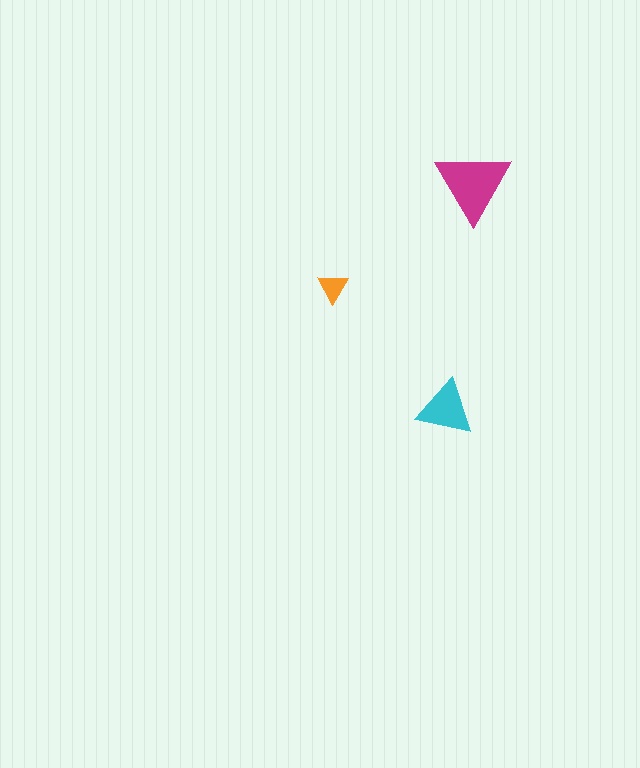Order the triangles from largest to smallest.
the magenta one, the cyan one, the orange one.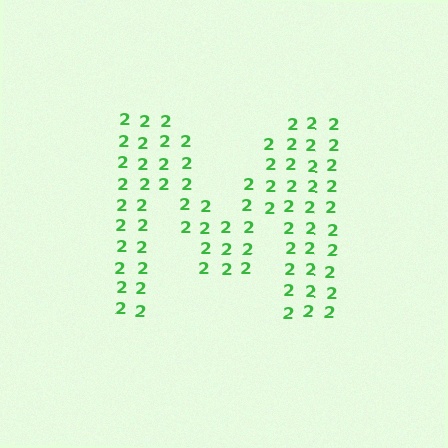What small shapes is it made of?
It is made of small digit 2's.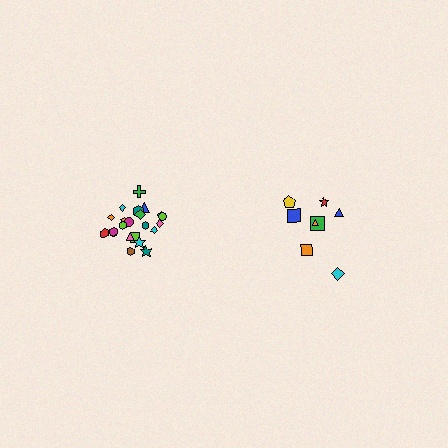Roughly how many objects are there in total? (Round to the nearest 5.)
Roughly 30 objects in total.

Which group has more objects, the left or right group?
The left group.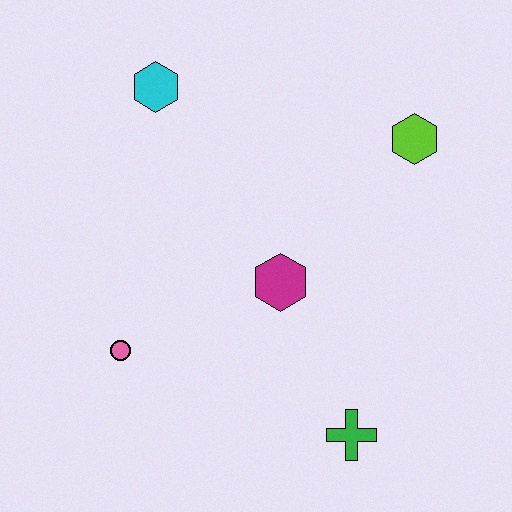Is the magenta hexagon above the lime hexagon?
No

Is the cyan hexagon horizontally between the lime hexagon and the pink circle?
Yes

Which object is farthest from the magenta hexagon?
The cyan hexagon is farthest from the magenta hexagon.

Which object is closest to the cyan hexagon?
The magenta hexagon is closest to the cyan hexagon.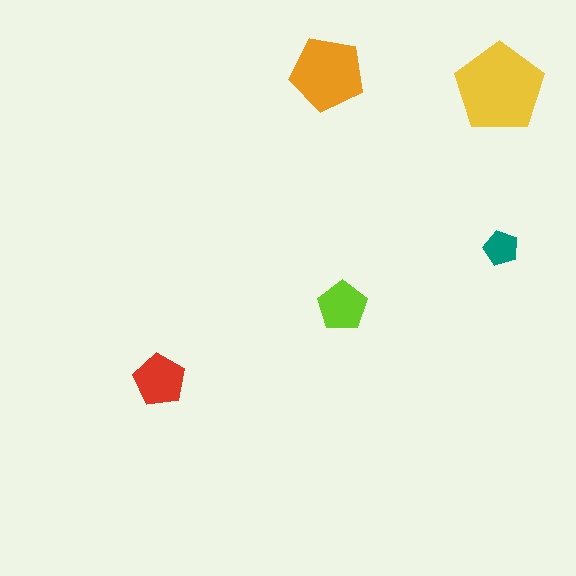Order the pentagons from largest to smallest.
the yellow one, the orange one, the red one, the lime one, the teal one.